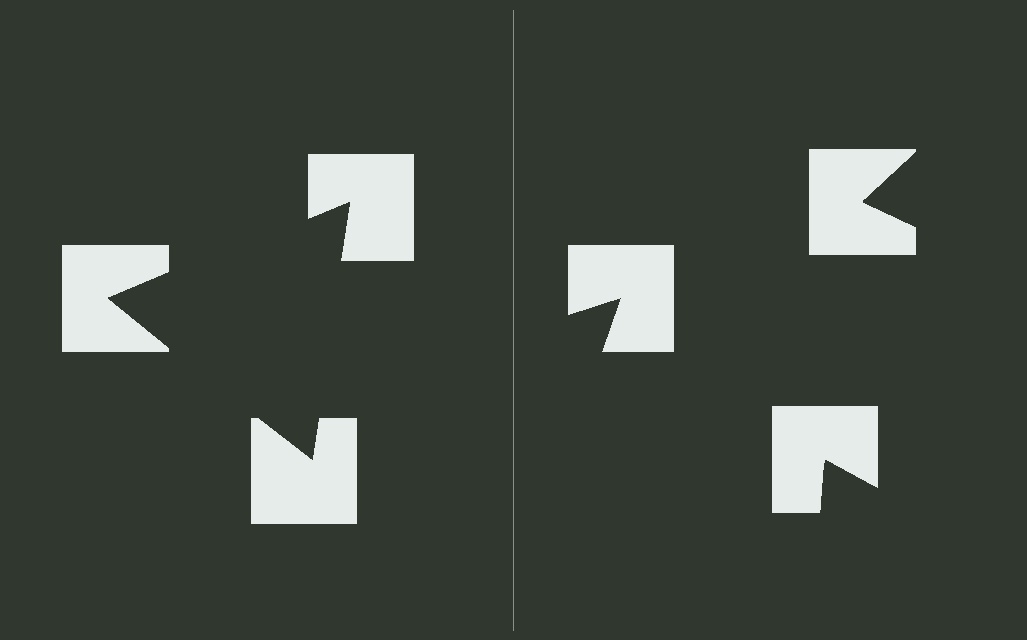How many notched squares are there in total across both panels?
6 — 3 on each side.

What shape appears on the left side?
An illusory triangle.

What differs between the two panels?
The notched squares are positioned identically on both sides; only the wedge orientations differ. On the left they align to a triangle; on the right they are misaligned.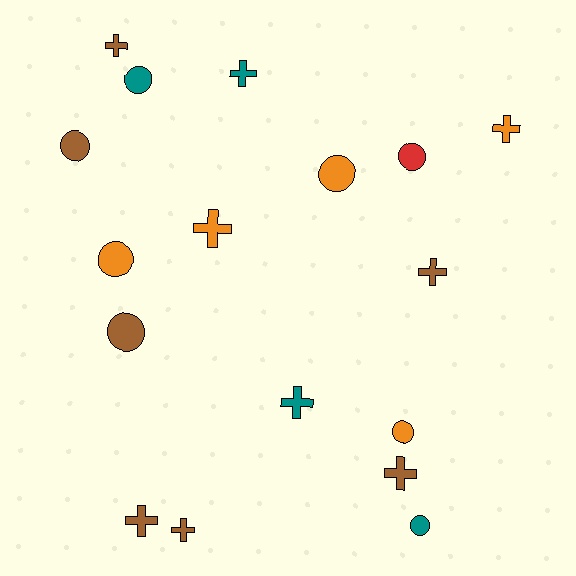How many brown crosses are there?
There are 5 brown crosses.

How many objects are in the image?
There are 17 objects.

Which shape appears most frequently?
Cross, with 9 objects.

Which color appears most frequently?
Brown, with 7 objects.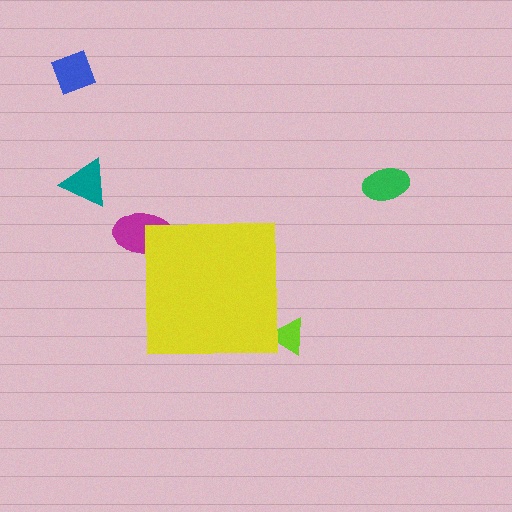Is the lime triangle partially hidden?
Yes, the lime triangle is partially hidden behind the yellow square.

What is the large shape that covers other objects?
A yellow square.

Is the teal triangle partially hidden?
No, the teal triangle is fully visible.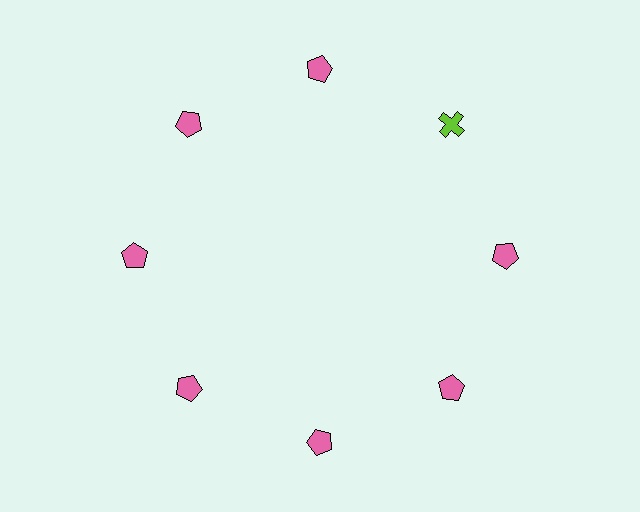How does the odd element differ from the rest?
It differs in both color (lime instead of pink) and shape (cross instead of pentagon).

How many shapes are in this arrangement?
There are 8 shapes arranged in a ring pattern.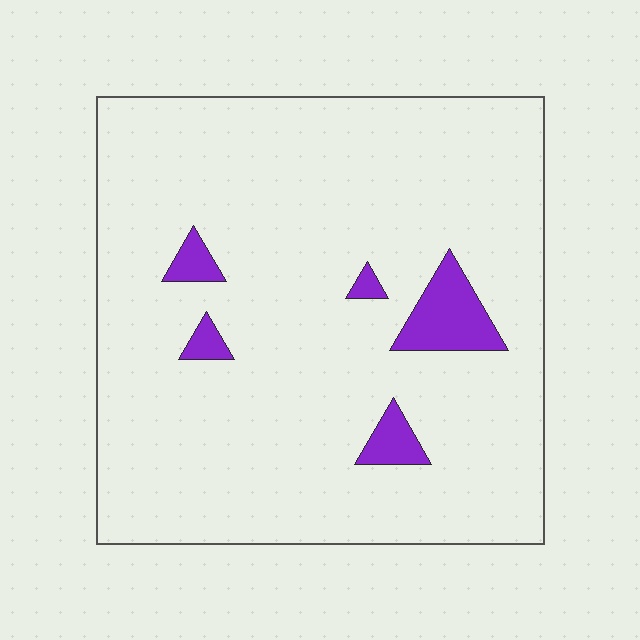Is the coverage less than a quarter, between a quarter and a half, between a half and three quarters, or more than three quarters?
Less than a quarter.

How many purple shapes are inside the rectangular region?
5.